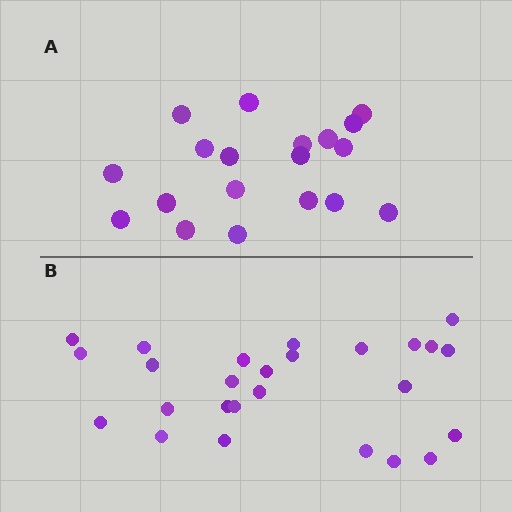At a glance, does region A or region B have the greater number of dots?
Region B (the bottom region) has more dots.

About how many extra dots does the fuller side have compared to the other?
Region B has roughly 8 or so more dots than region A.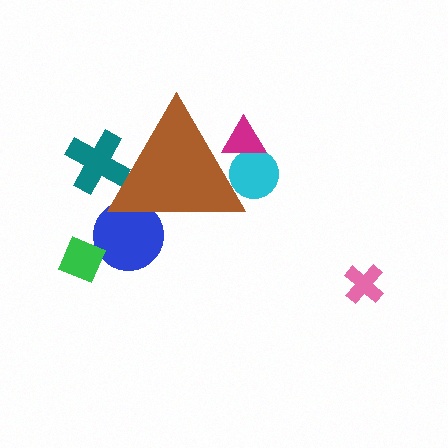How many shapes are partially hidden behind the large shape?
4 shapes are partially hidden.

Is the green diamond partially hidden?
No, the green diamond is fully visible.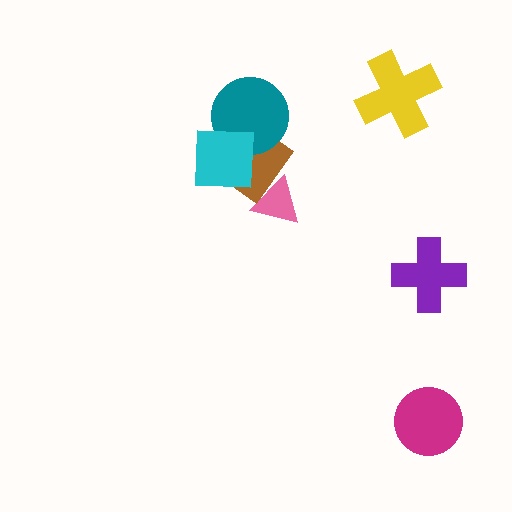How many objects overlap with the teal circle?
2 objects overlap with the teal circle.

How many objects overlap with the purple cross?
0 objects overlap with the purple cross.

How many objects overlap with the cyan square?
2 objects overlap with the cyan square.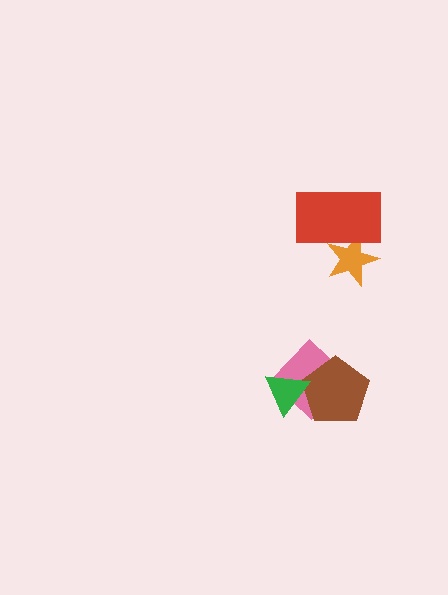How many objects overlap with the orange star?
1 object overlaps with the orange star.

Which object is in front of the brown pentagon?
The green triangle is in front of the brown pentagon.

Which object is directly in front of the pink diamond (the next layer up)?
The brown pentagon is directly in front of the pink diamond.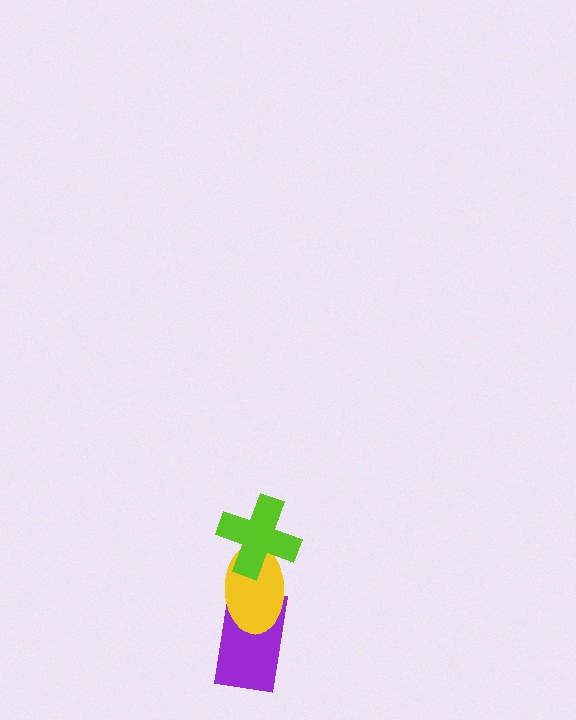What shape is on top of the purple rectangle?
The yellow ellipse is on top of the purple rectangle.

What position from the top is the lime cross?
The lime cross is 1st from the top.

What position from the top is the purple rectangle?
The purple rectangle is 3rd from the top.